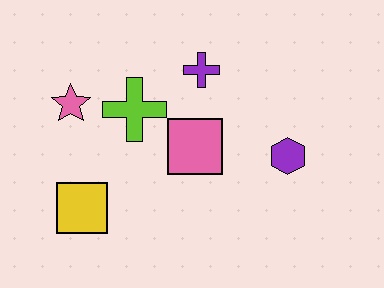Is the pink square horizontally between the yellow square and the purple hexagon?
Yes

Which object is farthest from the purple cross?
The yellow square is farthest from the purple cross.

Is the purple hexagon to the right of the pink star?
Yes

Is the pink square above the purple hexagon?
Yes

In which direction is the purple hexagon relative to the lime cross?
The purple hexagon is to the right of the lime cross.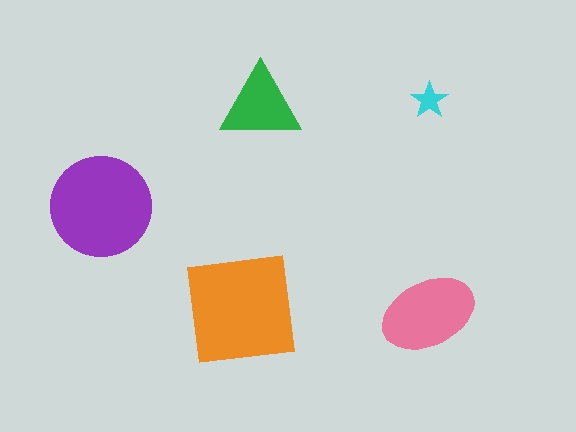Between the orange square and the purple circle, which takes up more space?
The orange square.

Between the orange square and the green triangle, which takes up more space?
The orange square.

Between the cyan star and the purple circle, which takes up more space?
The purple circle.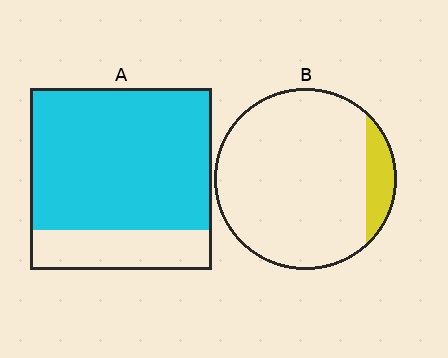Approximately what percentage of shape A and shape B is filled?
A is approximately 80% and B is approximately 10%.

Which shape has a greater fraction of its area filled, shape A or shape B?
Shape A.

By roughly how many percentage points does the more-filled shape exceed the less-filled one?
By roughly 65 percentage points (A over B).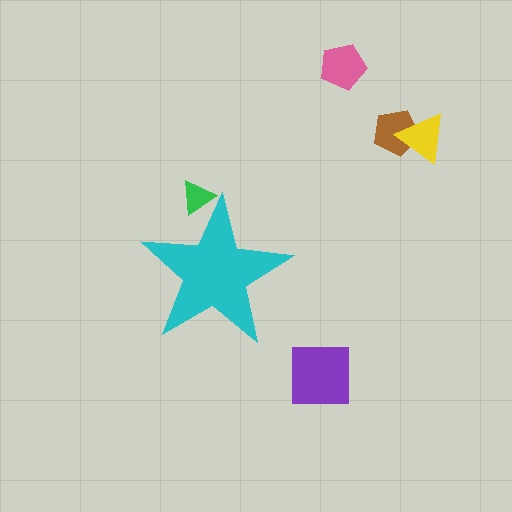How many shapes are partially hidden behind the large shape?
1 shape is partially hidden.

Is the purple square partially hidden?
No, the purple square is fully visible.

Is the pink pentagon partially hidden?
No, the pink pentagon is fully visible.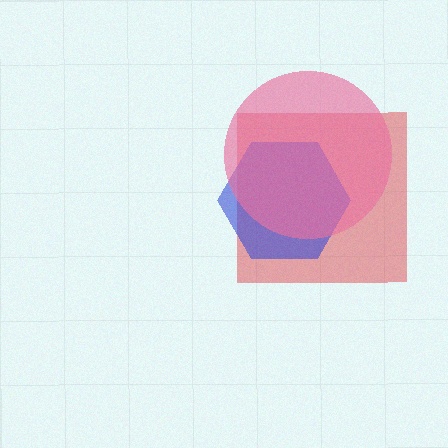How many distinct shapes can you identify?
There are 3 distinct shapes: a red square, a blue hexagon, a pink circle.